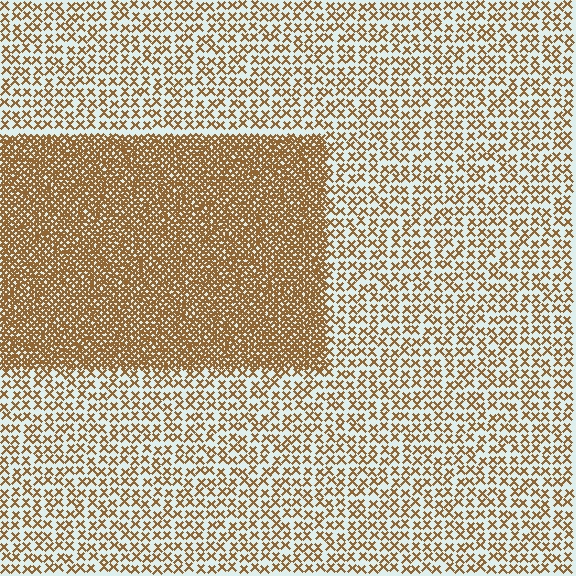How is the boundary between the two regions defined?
The boundary is defined by a change in element density (approximately 3.1x ratio). All elements are the same color, size, and shape.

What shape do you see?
I see a rectangle.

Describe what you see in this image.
The image contains small brown elements arranged at two different densities. A rectangle-shaped region is visible where the elements are more densely packed than the surrounding area.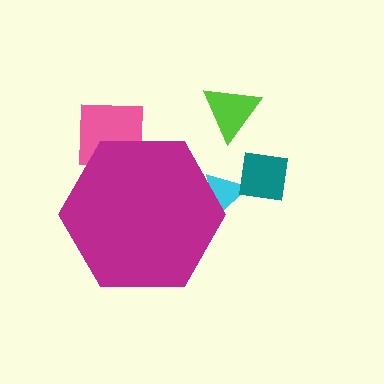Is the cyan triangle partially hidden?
Yes, the cyan triangle is partially hidden behind the magenta hexagon.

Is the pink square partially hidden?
Yes, the pink square is partially hidden behind the magenta hexagon.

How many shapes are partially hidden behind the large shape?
2 shapes are partially hidden.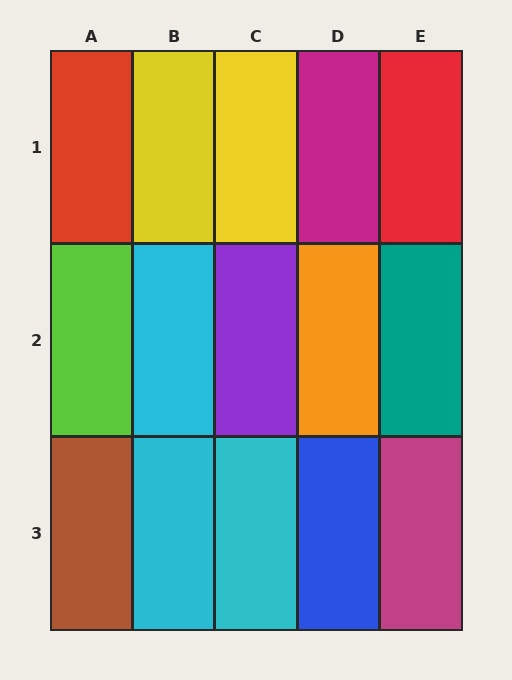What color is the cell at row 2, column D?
Orange.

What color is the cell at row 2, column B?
Cyan.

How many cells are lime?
1 cell is lime.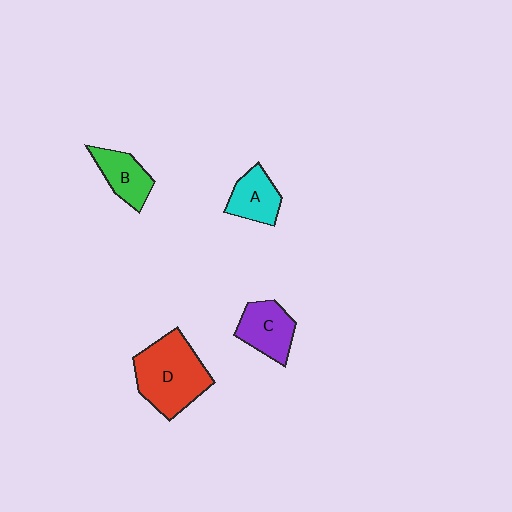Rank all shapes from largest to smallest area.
From largest to smallest: D (red), C (purple), B (green), A (cyan).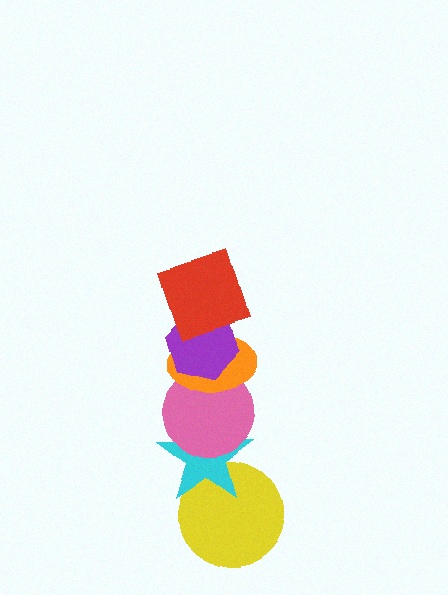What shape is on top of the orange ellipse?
The purple hexagon is on top of the orange ellipse.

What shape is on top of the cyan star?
The pink circle is on top of the cyan star.